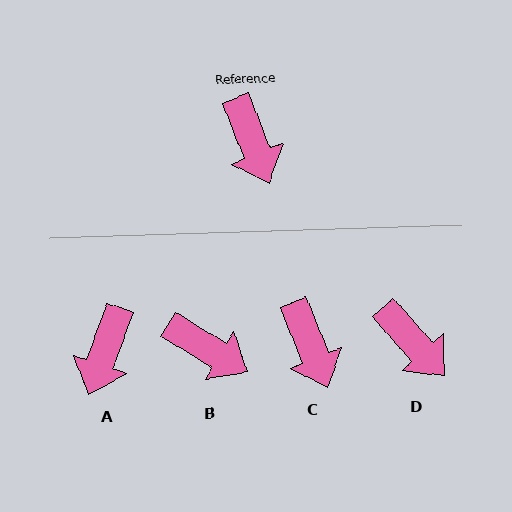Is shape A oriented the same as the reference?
No, it is off by about 41 degrees.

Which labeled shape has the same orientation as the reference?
C.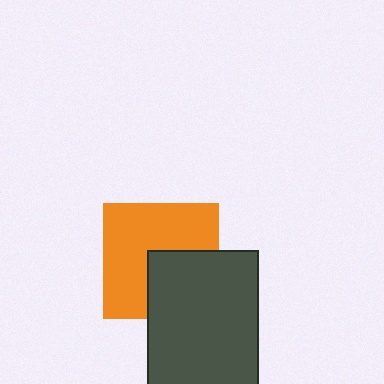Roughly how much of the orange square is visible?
About half of it is visible (roughly 63%).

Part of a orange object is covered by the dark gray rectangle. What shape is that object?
It is a square.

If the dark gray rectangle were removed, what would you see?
You would see the complete orange square.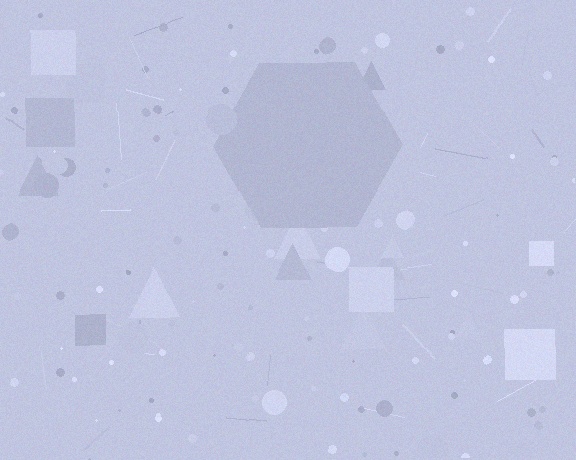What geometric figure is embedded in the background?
A hexagon is embedded in the background.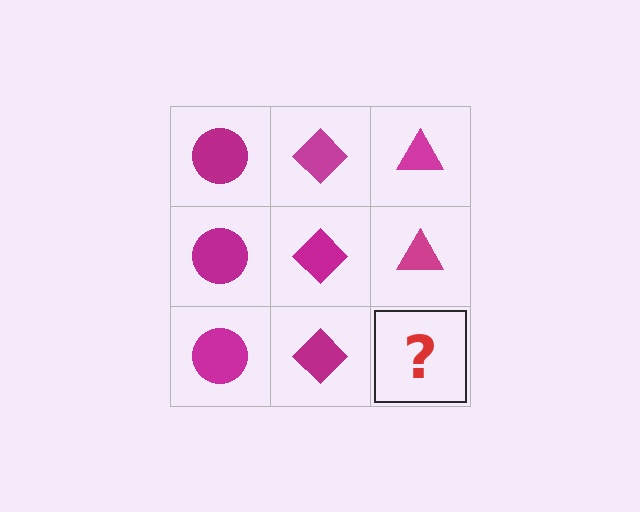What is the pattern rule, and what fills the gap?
The rule is that each column has a consistent shape. The gap should be filled with a magenta triangle.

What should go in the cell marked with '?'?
The missing cell should contain a magenta triangle.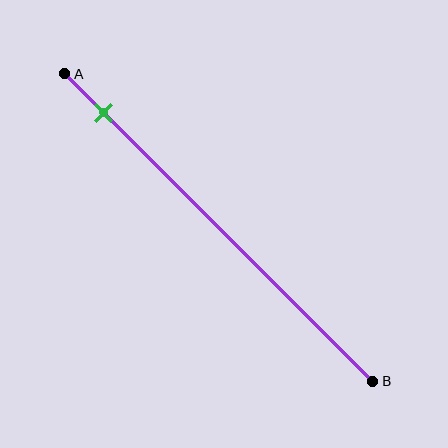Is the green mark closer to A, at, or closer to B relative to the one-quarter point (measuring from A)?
The green mark is closer to point A than the one-quarter point of segment AB.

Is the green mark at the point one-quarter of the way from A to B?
No, the mark is at about 15% from A, not at the 25% one-quarter point.